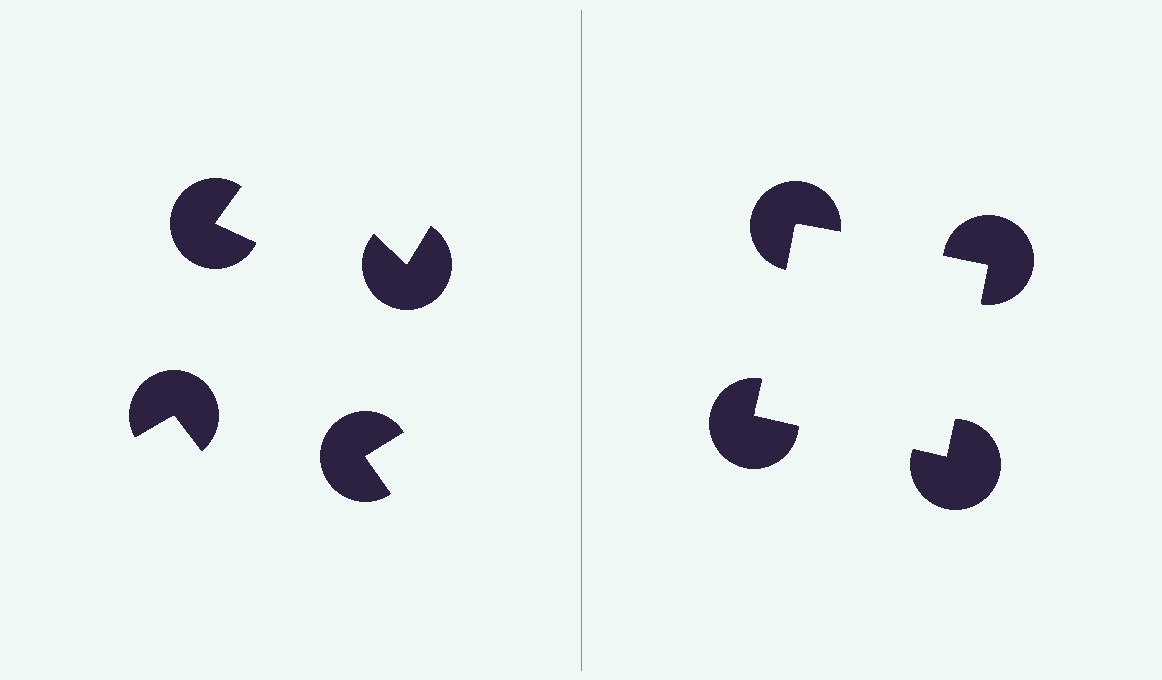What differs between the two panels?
The pac-man discs are positioned identically on both sides; only the wedge orientations differ. On the right they align to a square; on the left they are misaligned.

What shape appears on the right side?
An illusory square.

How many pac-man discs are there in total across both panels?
8 — 4 on each side.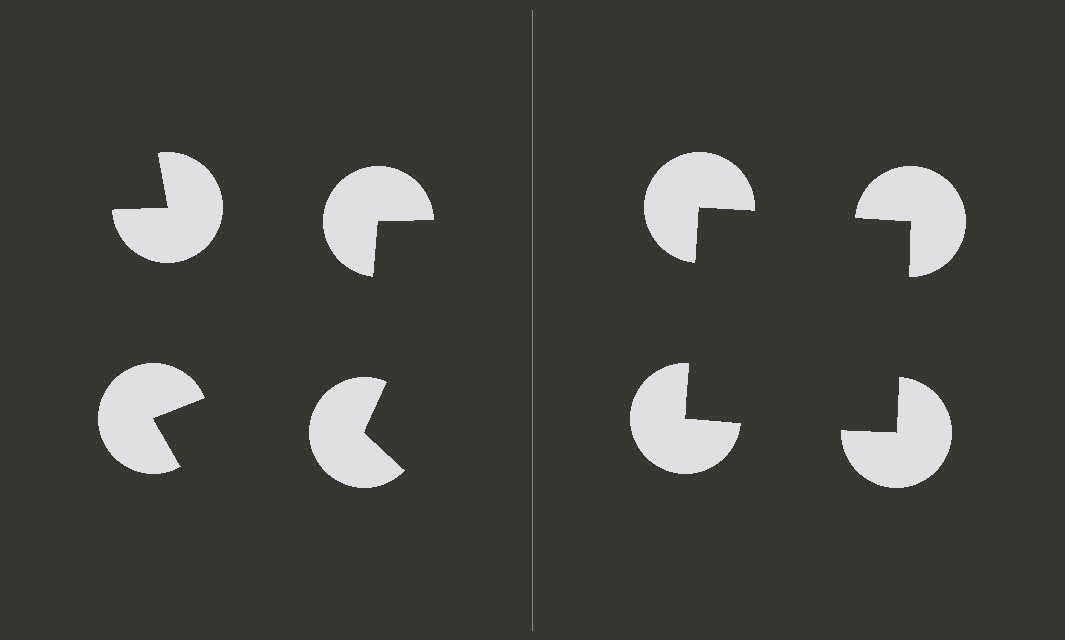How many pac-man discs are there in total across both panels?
8 — 4 on each side.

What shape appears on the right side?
An illusory square.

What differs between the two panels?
The pac-man discs are positioned identically on both sides; only the wedge orientations differ. On the right they align to a square; on the left they are misaligned.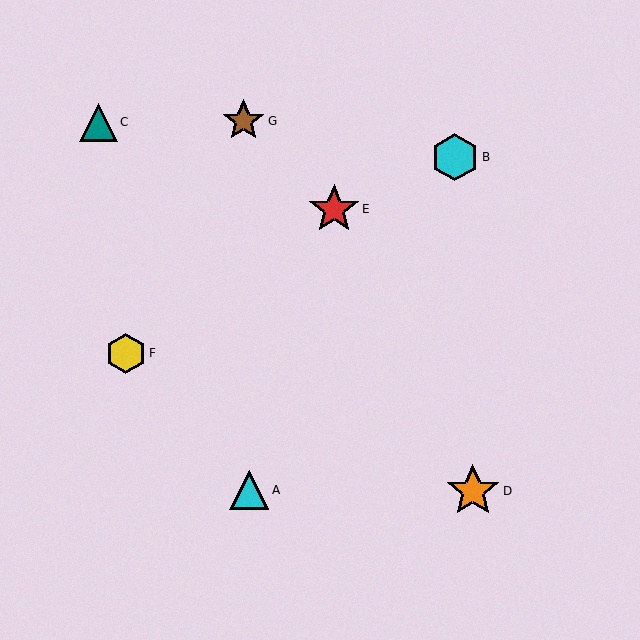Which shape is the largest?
The orange star (labeled D) is the largest.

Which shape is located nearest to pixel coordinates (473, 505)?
The orange star (labeled D) at (473, 491) is nearest to that location.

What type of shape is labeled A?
Shape A is a cyan triangle.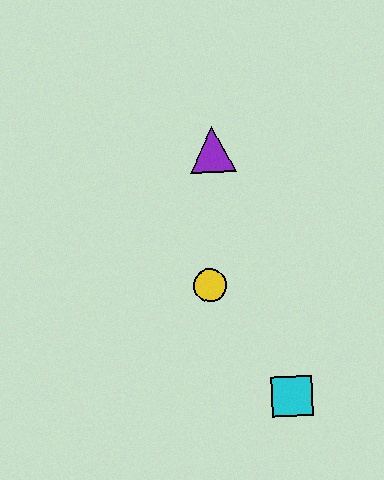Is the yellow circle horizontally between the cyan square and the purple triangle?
No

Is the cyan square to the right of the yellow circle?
Yes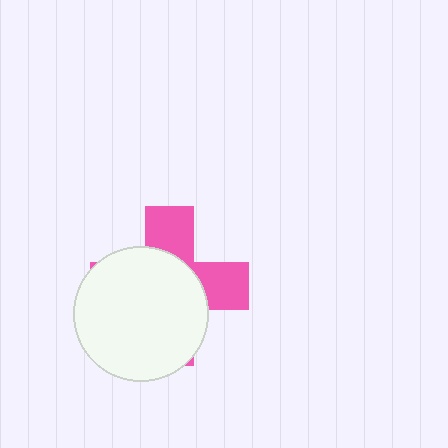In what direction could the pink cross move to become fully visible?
The pink cross could move toward the upper-right. That would shift it out from behind the white circle entirely.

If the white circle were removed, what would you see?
You would see the complete pink cross.